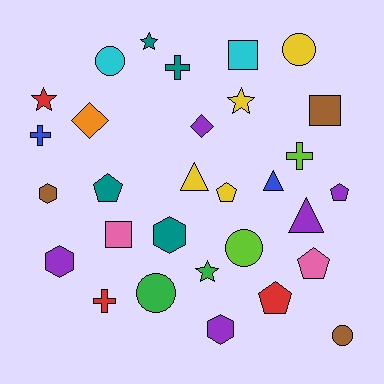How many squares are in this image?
There are 3 squares.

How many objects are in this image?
There are 30 objects.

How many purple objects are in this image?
There are 5 purple objects.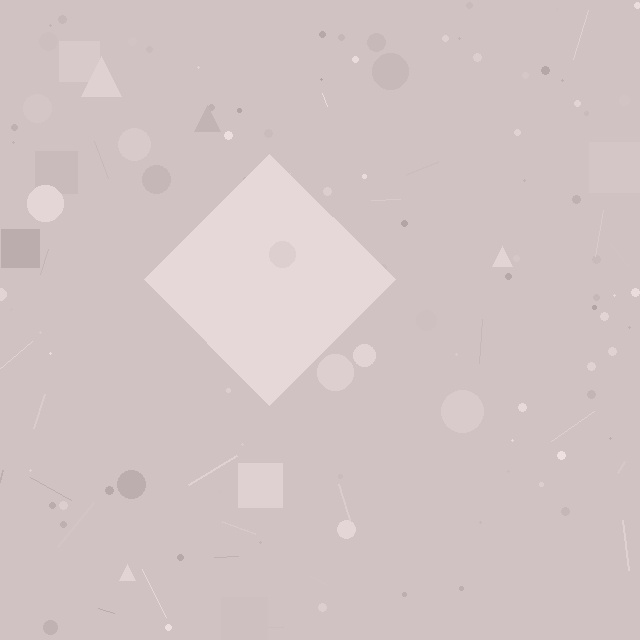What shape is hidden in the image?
A diamond is hidden in the image.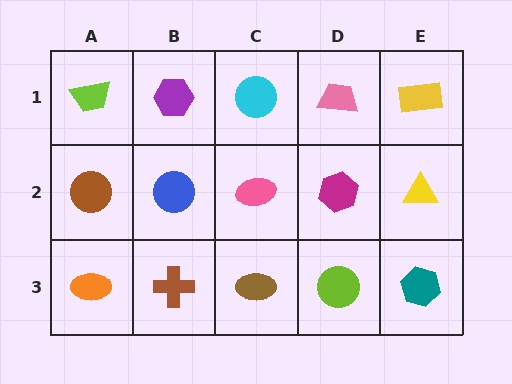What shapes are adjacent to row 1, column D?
A magenta hexagon (row 2, column D), a cyan circle (row 1, column C), a yellow rectangle (row 1, column E).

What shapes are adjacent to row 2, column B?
A purple hexagon (row 1, column B), a brown cross (row 3, column B), a brown circle (row 2, column A), a pink ellipse (row 2, column C).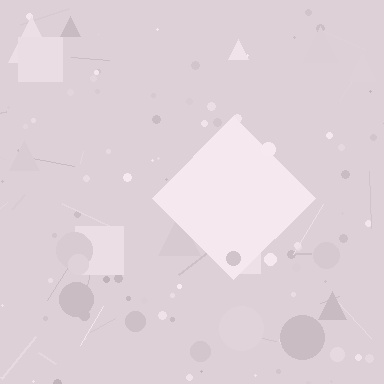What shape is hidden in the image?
A diamond is hidden in the image.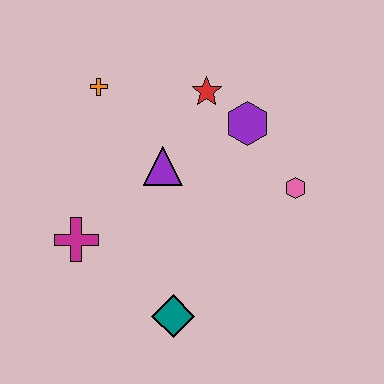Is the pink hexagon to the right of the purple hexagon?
Yes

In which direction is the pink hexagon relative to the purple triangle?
The pink hexagon is to the right of the purple triangle.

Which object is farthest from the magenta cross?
The pink hexagon is farthest from the magenta cross.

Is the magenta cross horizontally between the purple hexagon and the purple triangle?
No